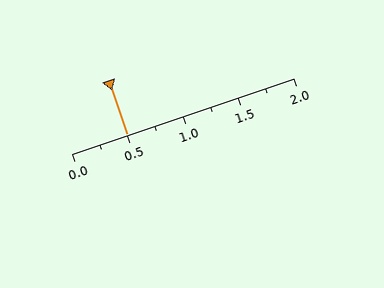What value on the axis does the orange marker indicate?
The marker indicates approximately 0.5.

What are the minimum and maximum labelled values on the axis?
The axis runs from 0.0 to 2.0.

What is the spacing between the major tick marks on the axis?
The major ticks are spaced 0.5 apart.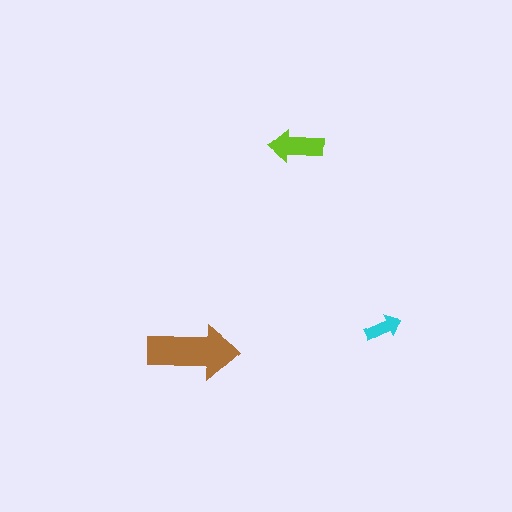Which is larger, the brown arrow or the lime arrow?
The brown one.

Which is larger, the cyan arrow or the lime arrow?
The lime one.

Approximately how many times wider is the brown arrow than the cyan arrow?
About 2.5 times wider.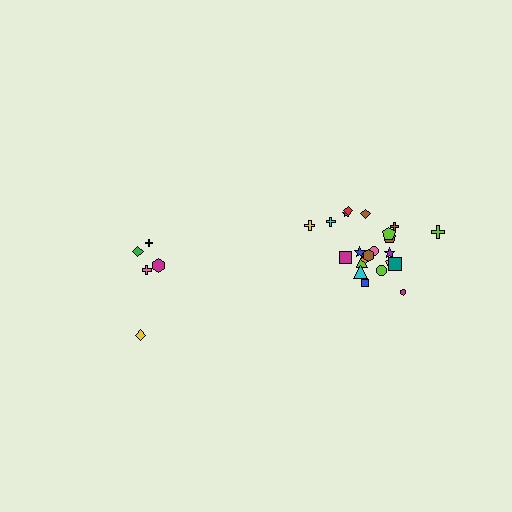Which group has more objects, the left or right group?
The right group.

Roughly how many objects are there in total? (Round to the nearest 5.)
Roughly 25 objects in total.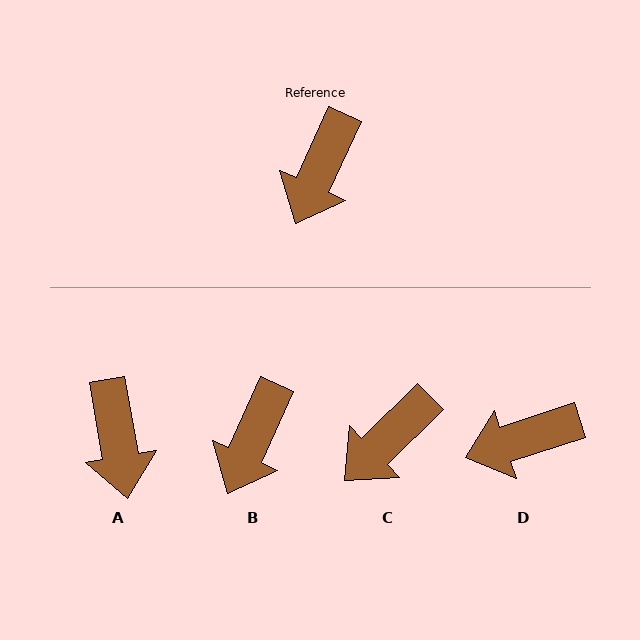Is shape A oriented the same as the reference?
No, it is off by about 34 degrees.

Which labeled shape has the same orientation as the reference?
B.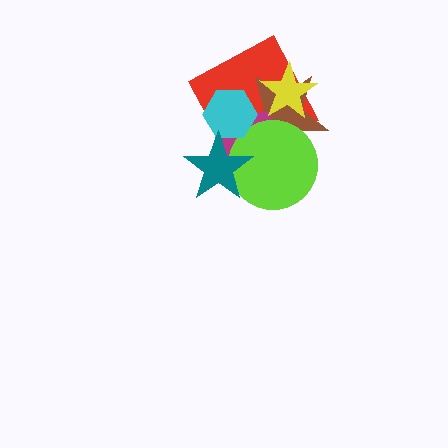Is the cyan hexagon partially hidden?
Yes, it is partially covered by another shape.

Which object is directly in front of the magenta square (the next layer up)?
The lime circle is directly in front of the magenta square.